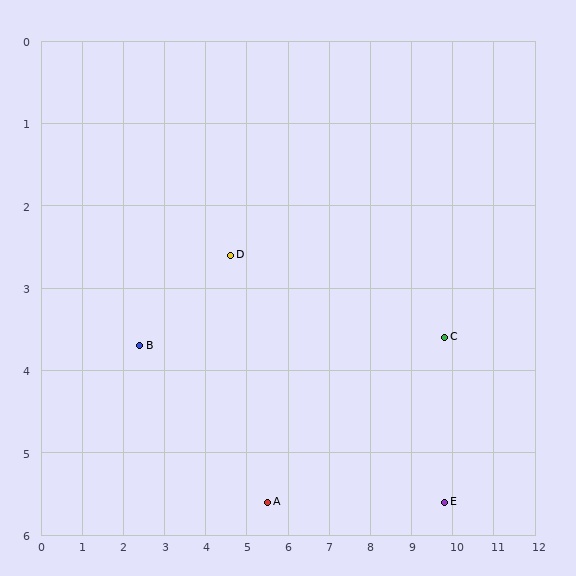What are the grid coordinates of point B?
Point B is at approximately (2.4, 3.7).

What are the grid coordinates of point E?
Point E is at approximately (9.8, 5.6).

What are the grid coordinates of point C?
Point C is at approximately (9.8, 3.6).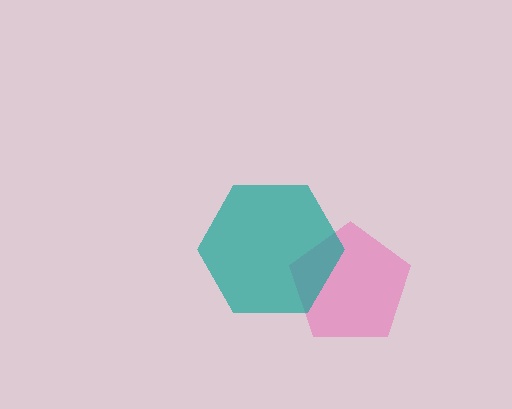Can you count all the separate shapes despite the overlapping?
Yes, there are 2 separate shapes.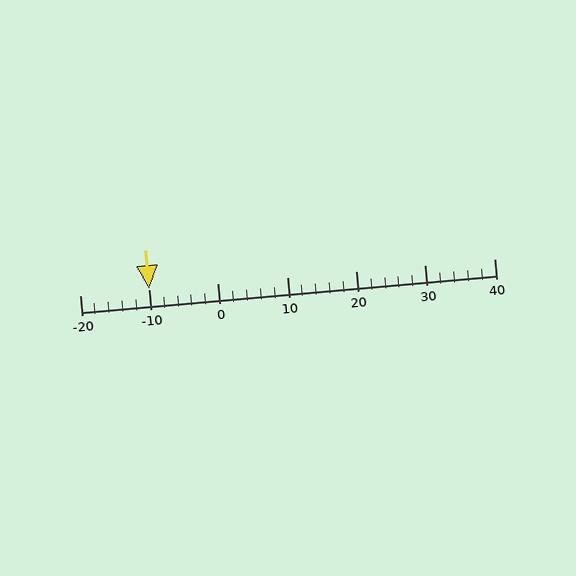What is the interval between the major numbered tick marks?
The major tick marks are spaced 10 units apart.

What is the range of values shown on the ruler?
The ruler shows values from -20 to 40.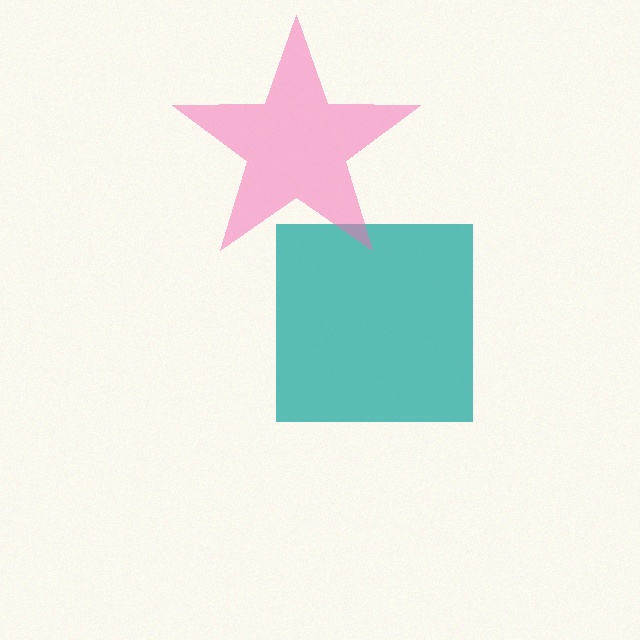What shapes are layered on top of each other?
The layered shapes are: a teal square, a pink star.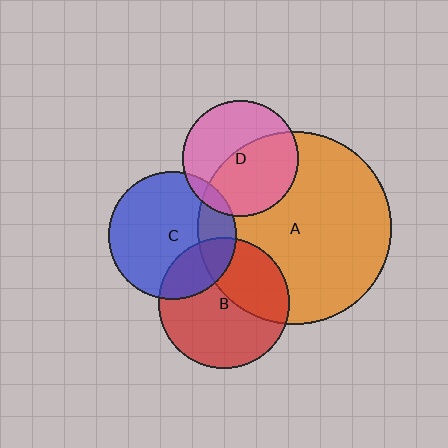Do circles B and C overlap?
Yes.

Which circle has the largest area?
Circle A (orange).